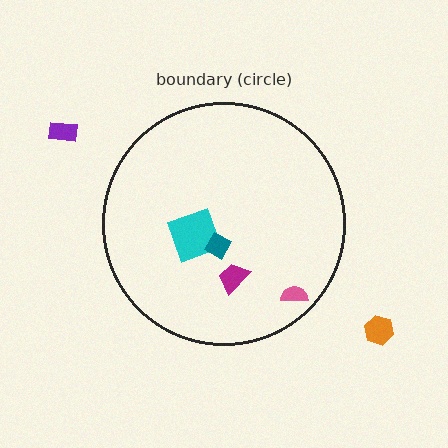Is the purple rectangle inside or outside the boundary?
Outside.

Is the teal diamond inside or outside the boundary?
Inside.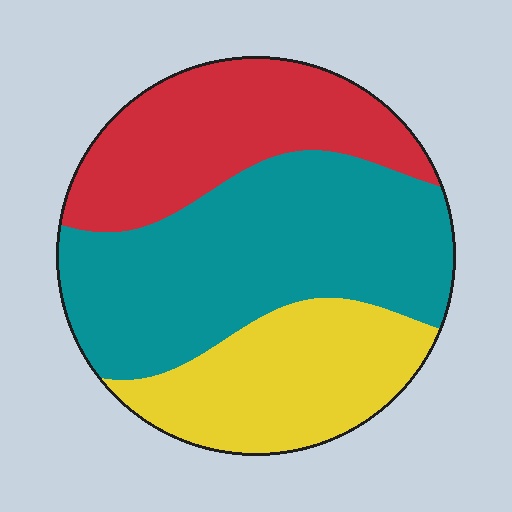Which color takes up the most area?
Teal, at roughly 45%.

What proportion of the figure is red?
Red takes up about one quarter (1/4) of the figure.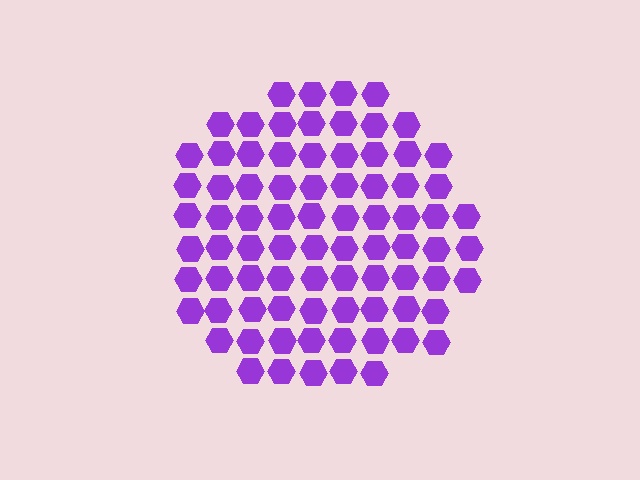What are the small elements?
The small elements are hexagons.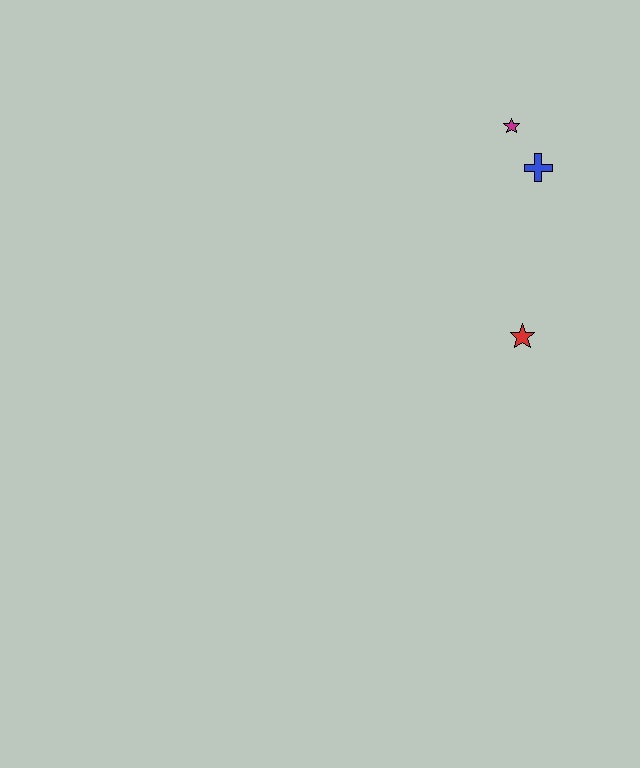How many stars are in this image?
There are 2 stars.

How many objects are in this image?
There are 3 objects.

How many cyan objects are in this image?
There are no cyan objects.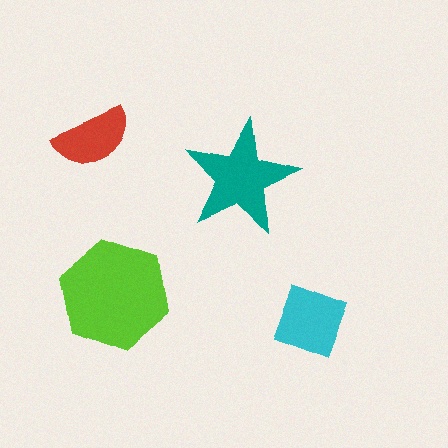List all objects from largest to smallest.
The lime hexagon, the teal star, the cyan diamond, the red semicircle.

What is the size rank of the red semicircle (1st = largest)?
4th.